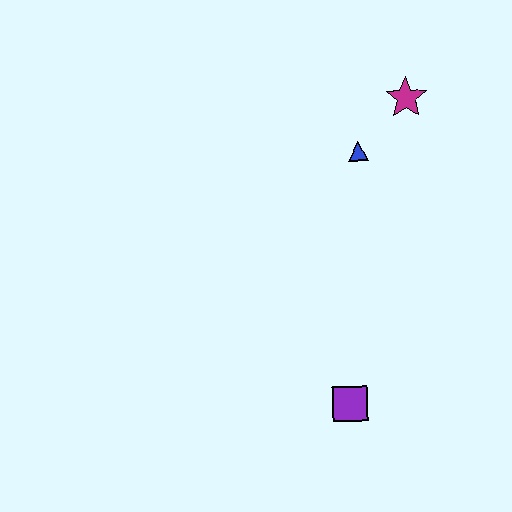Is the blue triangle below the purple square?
No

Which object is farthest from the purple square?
The magenta star is farthest from the purple square.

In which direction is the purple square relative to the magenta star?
The purple square is below the magenta star.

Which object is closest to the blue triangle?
The magenta star is closest to the blue triangle.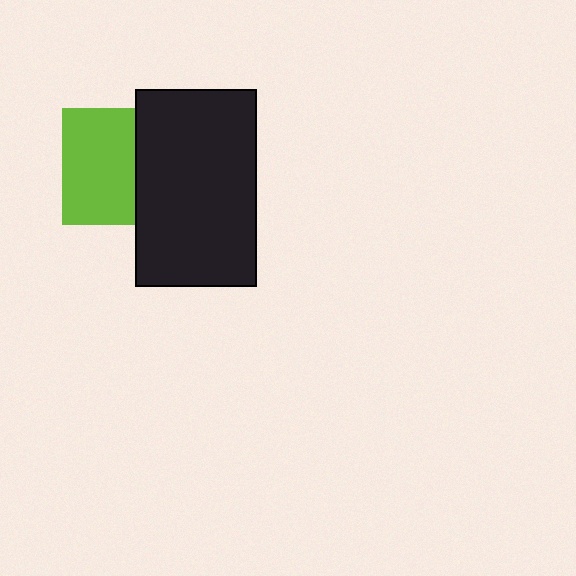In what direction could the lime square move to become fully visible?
The lime square could move left. That would shift it out from behind the black rectangle entirely.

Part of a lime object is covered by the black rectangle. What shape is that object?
It is a square.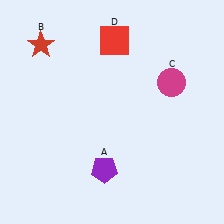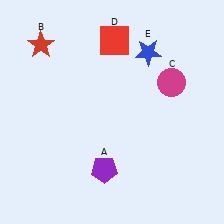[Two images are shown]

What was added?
A blue star (E) was added in Image 2.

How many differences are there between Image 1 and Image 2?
There is 1 difference between the two images.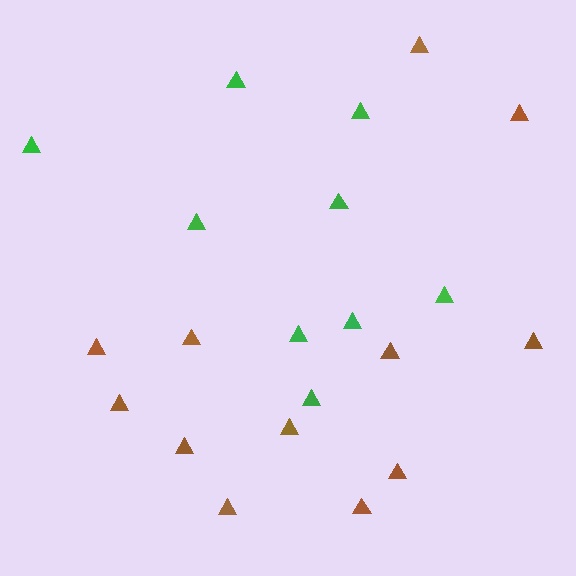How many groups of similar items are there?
There are 2 groups: one group of brown triangles (12) and one group of green triangles (9).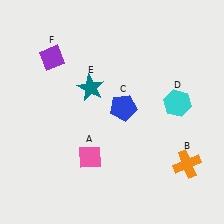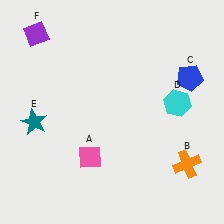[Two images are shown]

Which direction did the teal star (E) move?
The teal star (E) moved left.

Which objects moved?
The objects that moved are: the blue pentagon (C), the teal star (E), the purple diamond (F).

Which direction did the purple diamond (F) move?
The purple diamond (F) moved up.